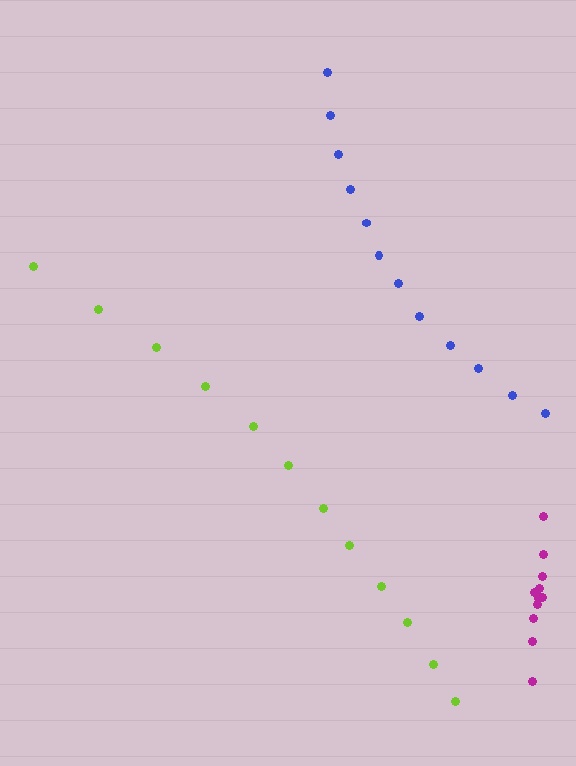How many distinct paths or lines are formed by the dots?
There are 3 distinct paths.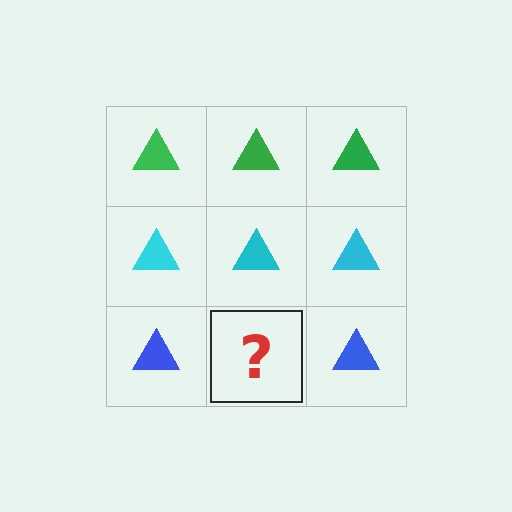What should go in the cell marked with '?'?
The missing cell should contain a blue triangle.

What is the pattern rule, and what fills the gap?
The rule is that each row has a consistent color. The gap should be filled with a blue triangle.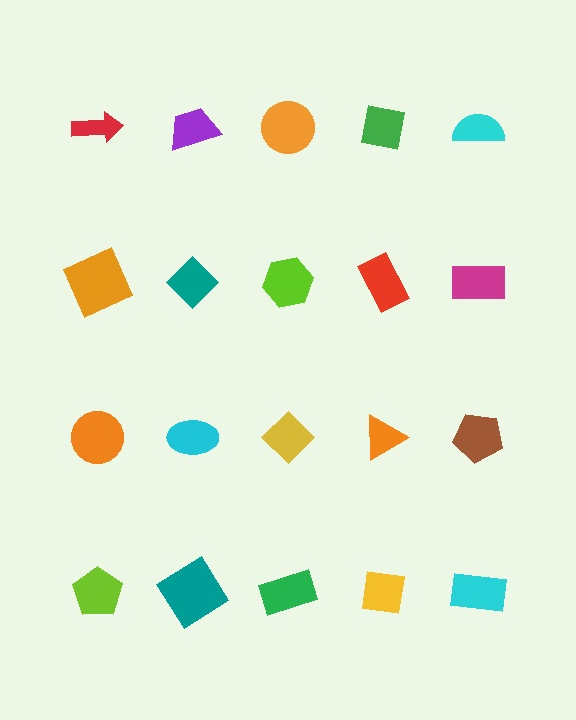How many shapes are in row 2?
5 shapes.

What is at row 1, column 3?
An orange circle.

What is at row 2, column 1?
An orange square.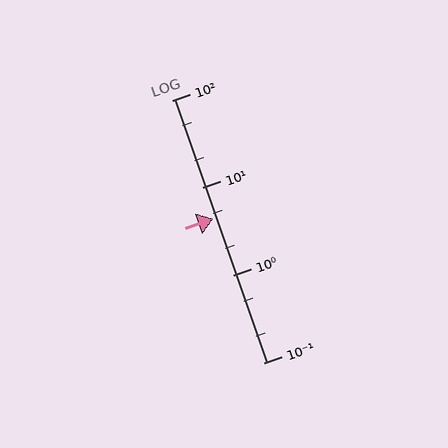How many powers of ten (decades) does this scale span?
The scale spans 3 decades, from 0.1 to 100.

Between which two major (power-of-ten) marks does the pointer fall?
The pointer is between 1 and 10.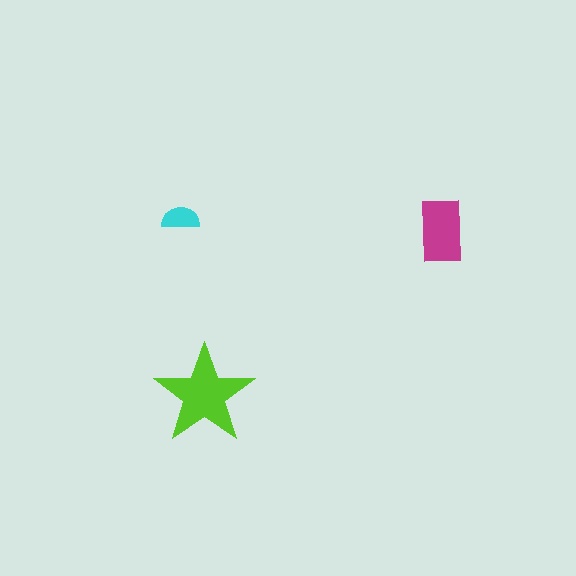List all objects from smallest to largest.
The cyan semicircle, the magenta rectangle, the lime star.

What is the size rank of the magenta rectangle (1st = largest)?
2nd.